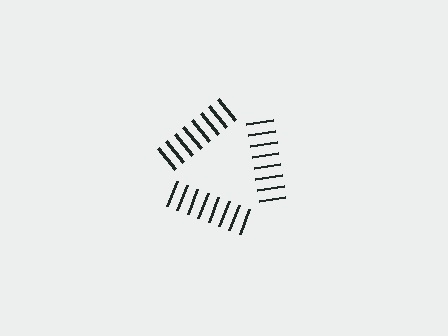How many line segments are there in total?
24 — 8 along each of the 3 edges.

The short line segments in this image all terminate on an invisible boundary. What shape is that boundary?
An illusory triangle — the line segments terminate on its edges but no continuous stroke is drawn.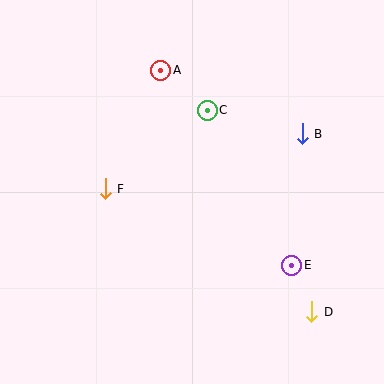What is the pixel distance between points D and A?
The distance between D and A is 285 pixels.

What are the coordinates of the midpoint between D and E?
The midpoint between D and E is at (302, 288).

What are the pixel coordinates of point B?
Point B is at (302, 134).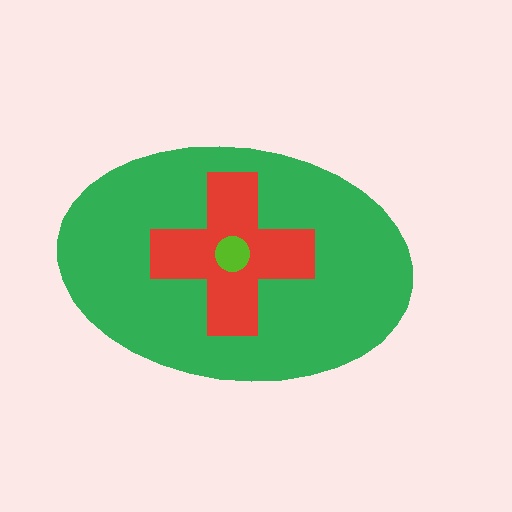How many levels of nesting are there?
3.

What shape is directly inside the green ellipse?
The red cross.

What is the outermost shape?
The green ellipse.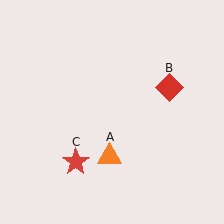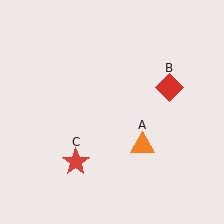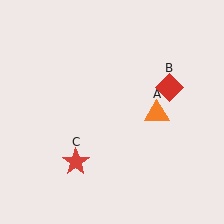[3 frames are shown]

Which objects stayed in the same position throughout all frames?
Red diamond (object B) and red star (object C) remained stationary.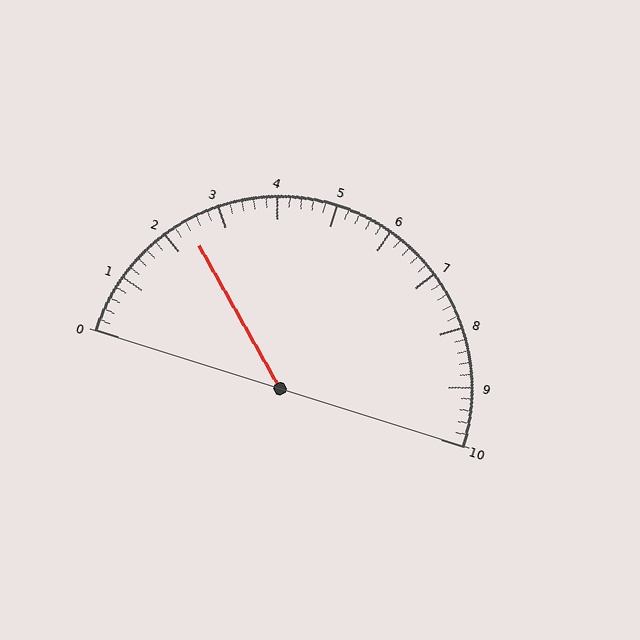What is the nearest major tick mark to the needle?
The nearest major tick mark is 2.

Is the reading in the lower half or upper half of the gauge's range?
The reading is in the lower half of the range (0 to 10).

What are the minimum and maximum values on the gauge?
The gauge ranges from 0 to 10.